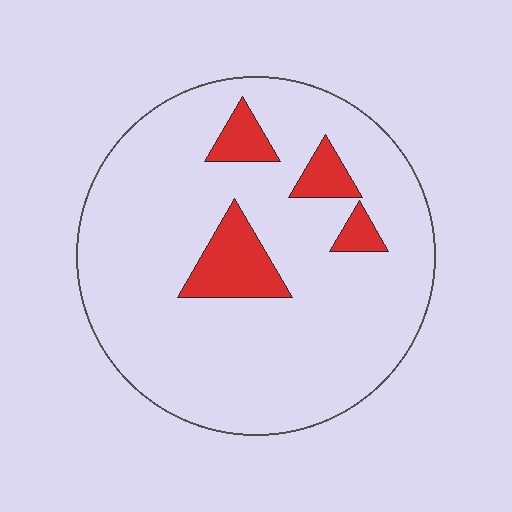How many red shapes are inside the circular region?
4.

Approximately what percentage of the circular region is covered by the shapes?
Approximately 10%.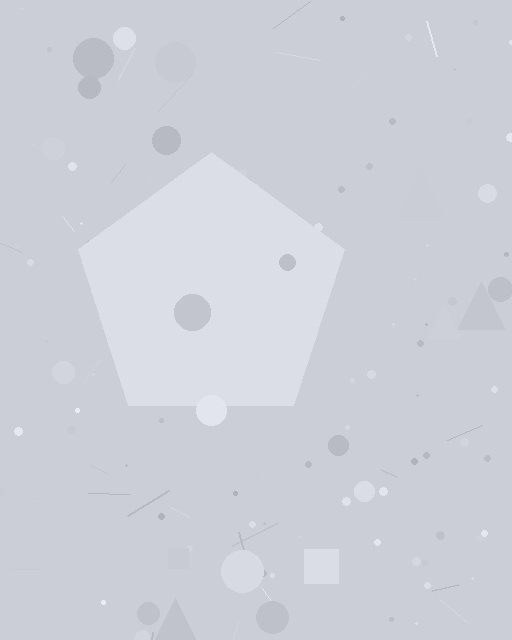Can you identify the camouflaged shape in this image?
The camouflaged shape is a pentagon.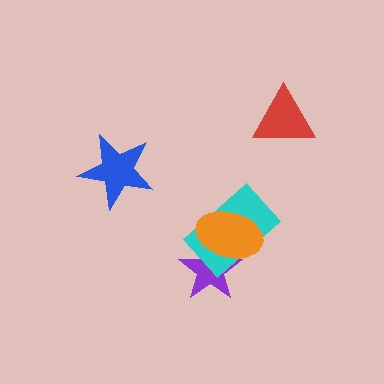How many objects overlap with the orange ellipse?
2 objects overlap with the orange ellipse.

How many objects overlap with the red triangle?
0 objects overlap with the red triangle.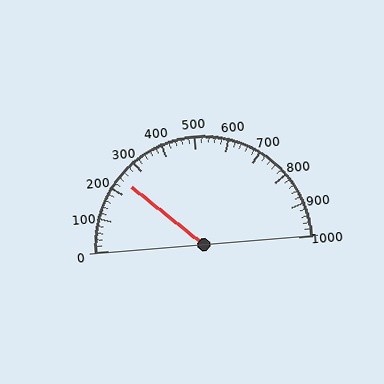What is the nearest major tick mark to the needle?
The nearest major tick mark is 200.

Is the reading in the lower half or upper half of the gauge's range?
The reading is in the lower half of the range (0 to 1000).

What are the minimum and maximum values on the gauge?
The gauge ranges from 0 to 1000.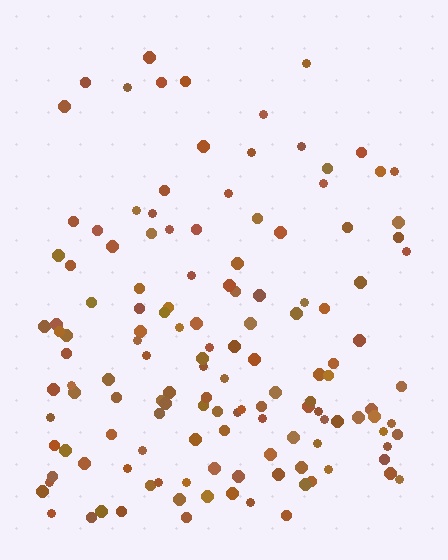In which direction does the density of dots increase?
From top to bottom, with the bottom side densest.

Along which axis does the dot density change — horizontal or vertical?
Vertical.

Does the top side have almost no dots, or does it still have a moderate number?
Still a moderate number, just noticeably fewer than the bottom.